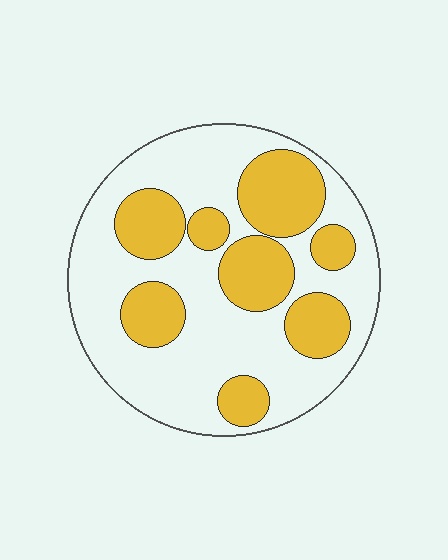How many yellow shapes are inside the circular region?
8.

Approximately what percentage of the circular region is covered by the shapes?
Approximately 35%.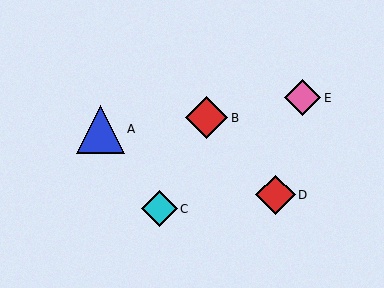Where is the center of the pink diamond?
The center of the pink diamond is at (303, 98).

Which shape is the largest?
The blue triangle (labeled A) is the largest.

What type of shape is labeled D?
Shape D is a red diamond.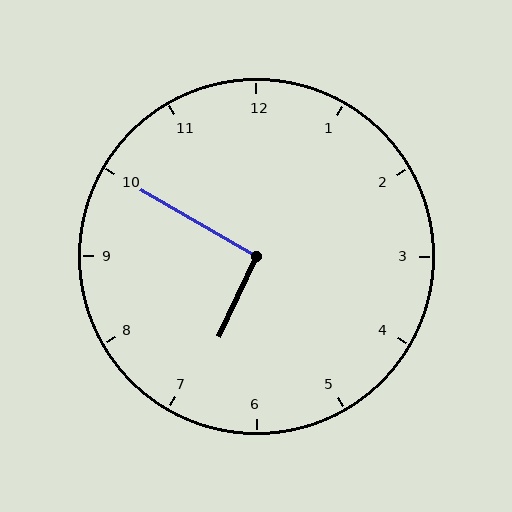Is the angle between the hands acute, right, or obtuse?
It is right.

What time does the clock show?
6:50.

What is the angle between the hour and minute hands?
Approximately 95 degrees.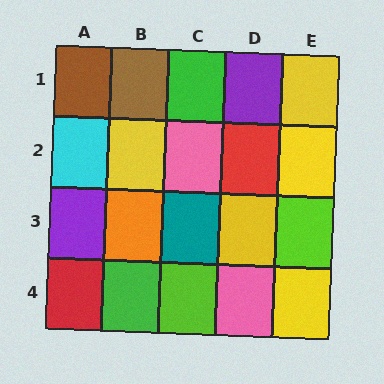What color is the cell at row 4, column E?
Yellow.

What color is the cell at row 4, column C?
Lime.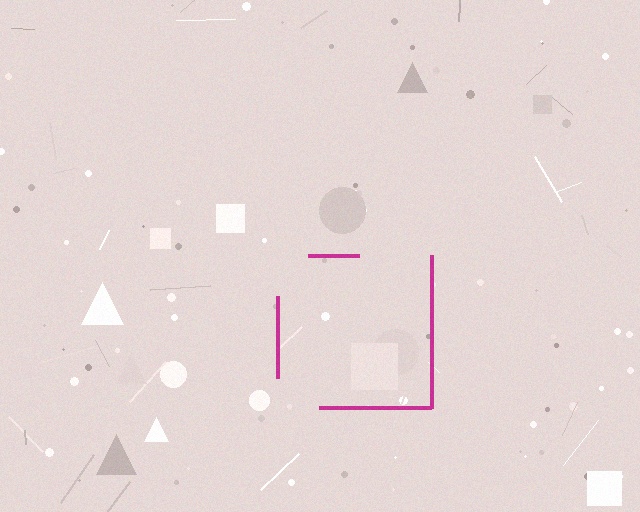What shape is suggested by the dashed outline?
The dashed outline suggests a square.